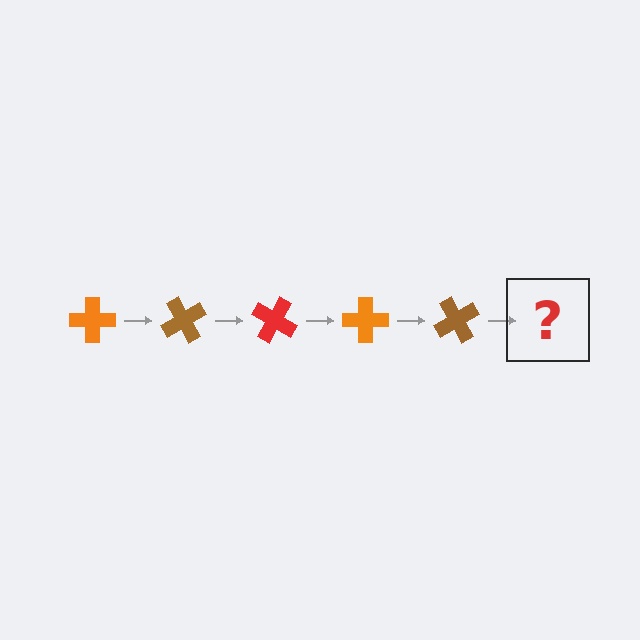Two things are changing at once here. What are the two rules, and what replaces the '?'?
The two rules are that it rotates 60 degrees each step and the color cycles through orange, brown, and red. The '?' should be a red cross, rotated 300 degrees from the start.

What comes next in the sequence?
The next element should be a red cross, rotated 300 degrees from the start.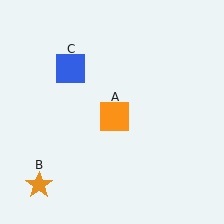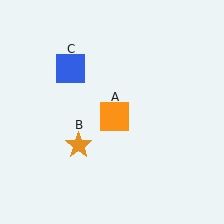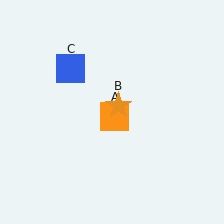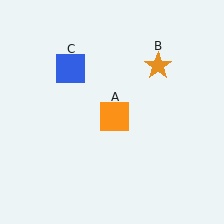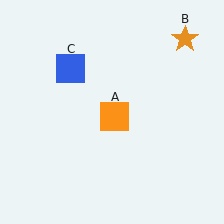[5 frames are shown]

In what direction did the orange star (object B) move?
The orange star (object B) moved up and to the right.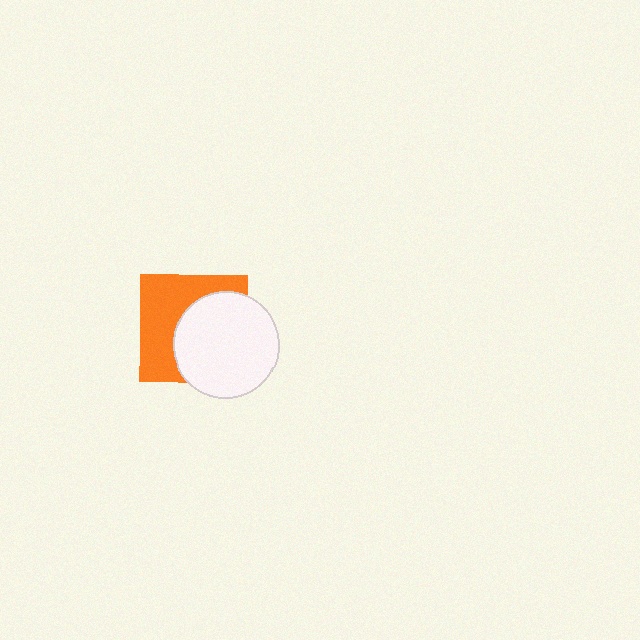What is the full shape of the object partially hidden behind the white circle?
The partially hidden object is an orange square.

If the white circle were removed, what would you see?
You would see the complete orange square.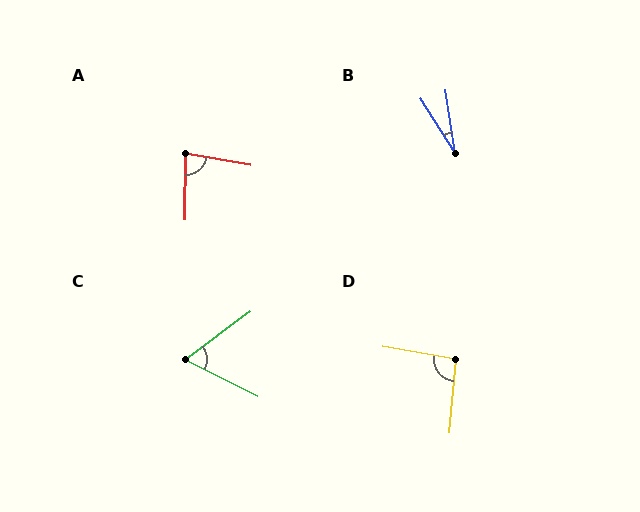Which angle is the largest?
D, at approximately 95 degrees.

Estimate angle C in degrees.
Approximately 63 degrees.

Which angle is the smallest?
B, at approximately 23 degrees.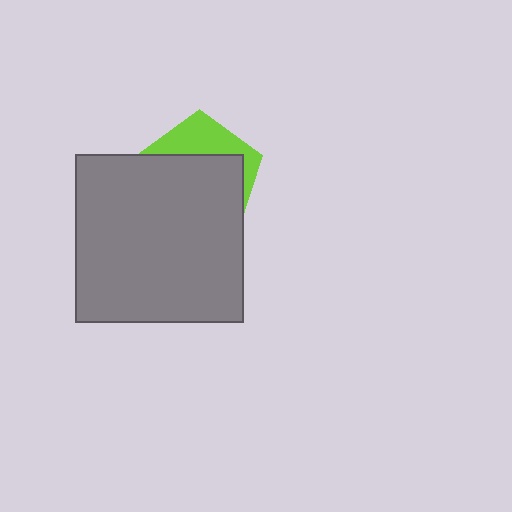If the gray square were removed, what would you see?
You would see the complete lime pentagon.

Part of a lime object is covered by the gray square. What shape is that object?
It is a pentagon.